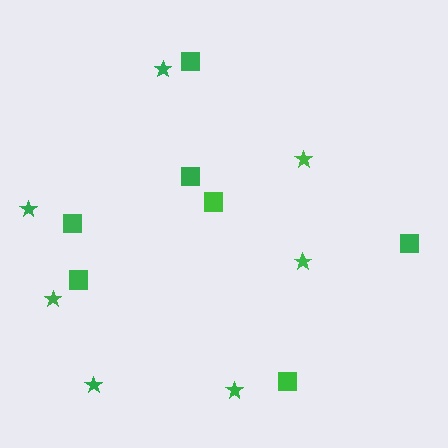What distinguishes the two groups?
There are 2 groups: one group of squares (7) and one group of stars (7).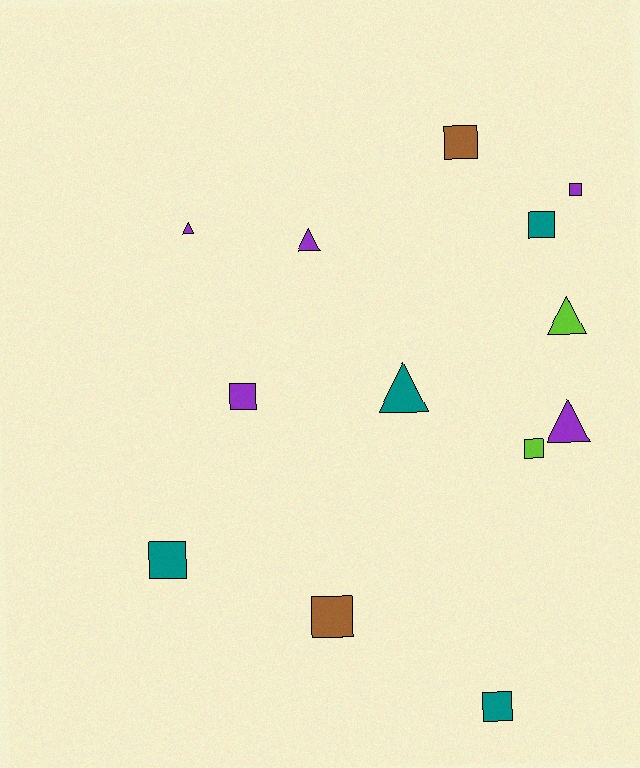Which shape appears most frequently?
Square, with 8 objects.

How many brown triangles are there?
There are no brown triangles.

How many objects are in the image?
There are 13 objects.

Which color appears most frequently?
Purple, with 5 objects.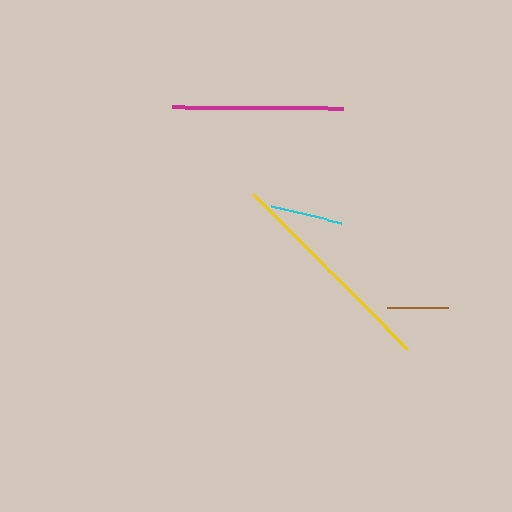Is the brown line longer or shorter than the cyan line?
The cyan line is longer than the brown line.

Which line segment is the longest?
The yellow line is the longest at approximately 218 pixels.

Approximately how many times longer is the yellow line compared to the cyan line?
The yellow line is approximately 3.1 times the length of the cyan line.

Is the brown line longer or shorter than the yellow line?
The yellow line is longer than the brown line.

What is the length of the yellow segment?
The yellow segment is approximately 218 pixels long.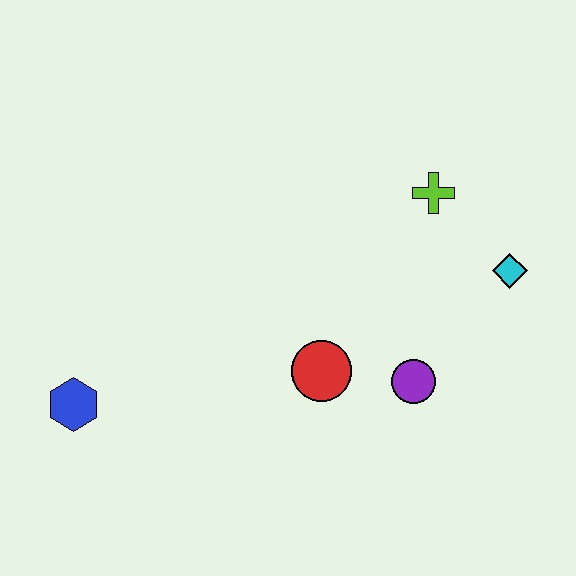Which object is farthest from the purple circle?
The blue hexagon is farthest from the purple circle.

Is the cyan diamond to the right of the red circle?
Yes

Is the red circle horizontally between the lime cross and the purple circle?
No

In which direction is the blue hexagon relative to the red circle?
The blue hexagon is to the left of the red circle.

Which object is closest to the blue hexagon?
The red circle is closest to the blue hexagon.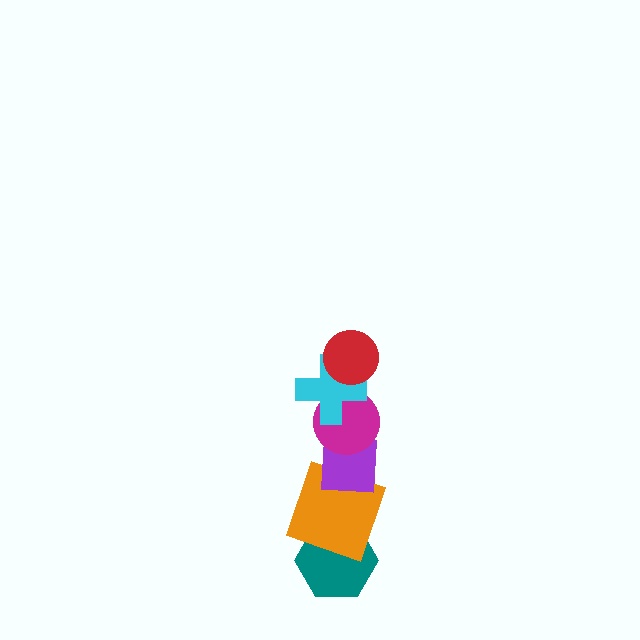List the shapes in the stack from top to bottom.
From top to bottom: the red circle, the cyan cross, the magenta circle, the purple square, the orange square, the teal hexagon.